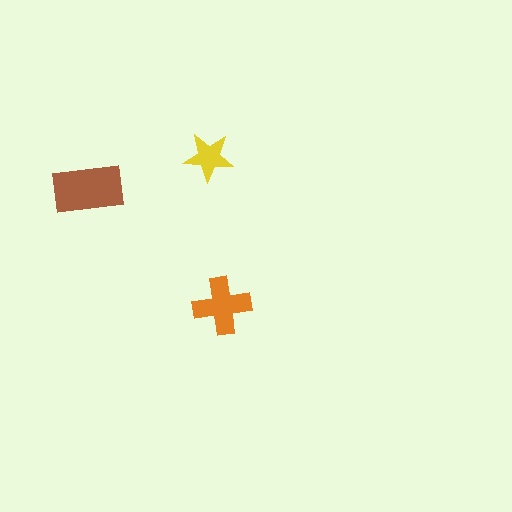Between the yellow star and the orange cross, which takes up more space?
The orange cross.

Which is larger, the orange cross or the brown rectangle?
The brown rectangle.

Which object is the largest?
The brown rectangle.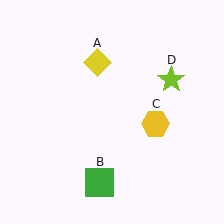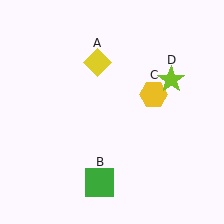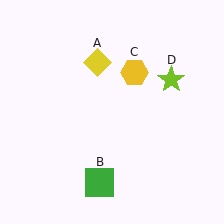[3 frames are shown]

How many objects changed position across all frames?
1 object changed position: yellow hexagon (object C).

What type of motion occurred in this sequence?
The yellow hexagon (object C) rotated counterclockwise around the center of the scene.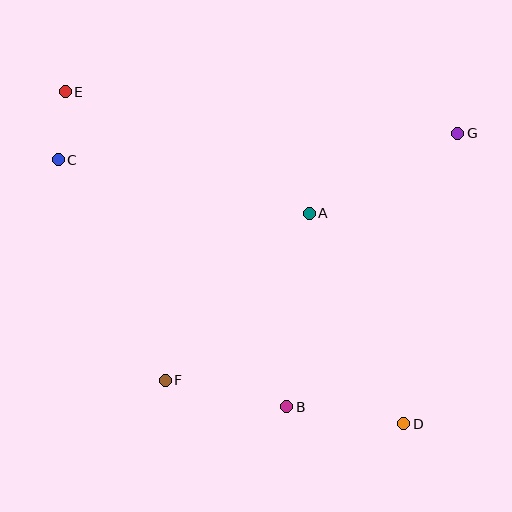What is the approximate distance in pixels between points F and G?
The distance between F and G is approximately 383 pixels.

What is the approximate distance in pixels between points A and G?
The distance between A and G is approximately 169 pixels.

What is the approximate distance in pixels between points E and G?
The distance between E and G is approximately 395 pixels.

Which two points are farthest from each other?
Points D and E are farthest from each other.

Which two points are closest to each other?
Points C and E are closest to each other.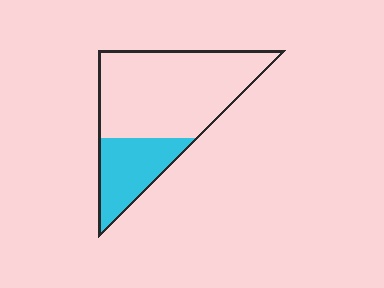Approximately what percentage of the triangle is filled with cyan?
Approximately 30%.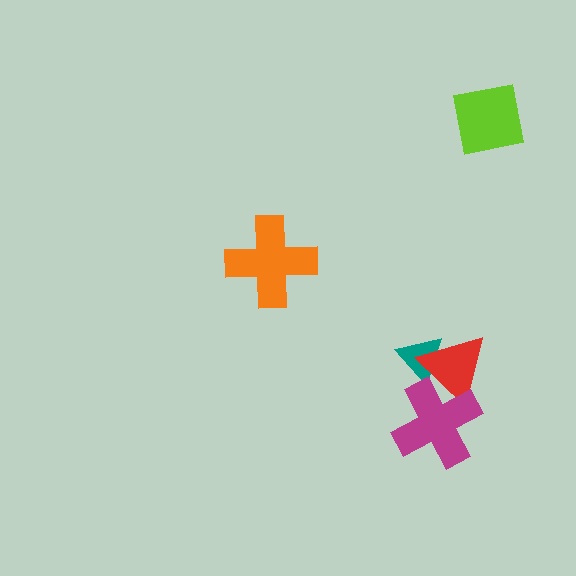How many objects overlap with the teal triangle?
1 object overlaps with the teal triangle.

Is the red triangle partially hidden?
Yes, it is partially covered by another shape.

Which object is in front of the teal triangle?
The red triangle is in front of the teal triangle.